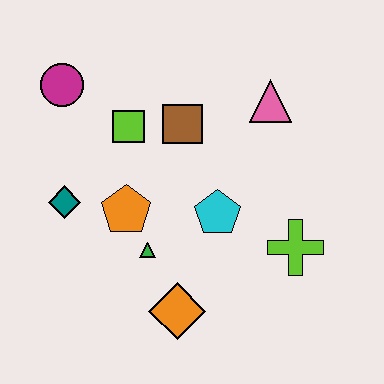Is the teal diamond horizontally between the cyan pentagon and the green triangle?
No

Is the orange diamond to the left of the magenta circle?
No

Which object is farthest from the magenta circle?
The lime cross is farthest from the magenta circle.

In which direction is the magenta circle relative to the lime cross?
The magenta circle is to the left of the lime cross.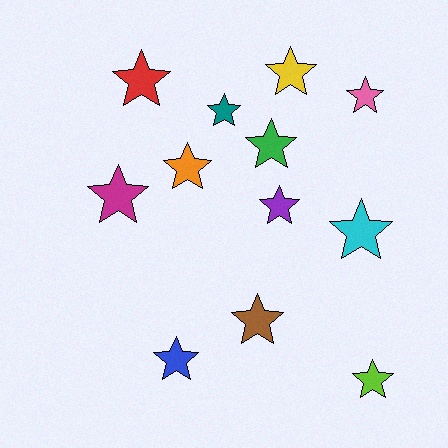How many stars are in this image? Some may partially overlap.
There are 12 stars.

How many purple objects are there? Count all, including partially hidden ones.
There is 1 purple object.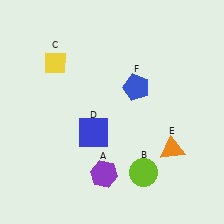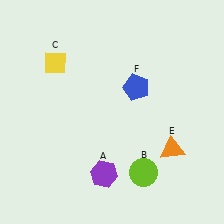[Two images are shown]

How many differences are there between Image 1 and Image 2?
There is 1 difference between the two images.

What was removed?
The blue square (D) was removed in Image 2.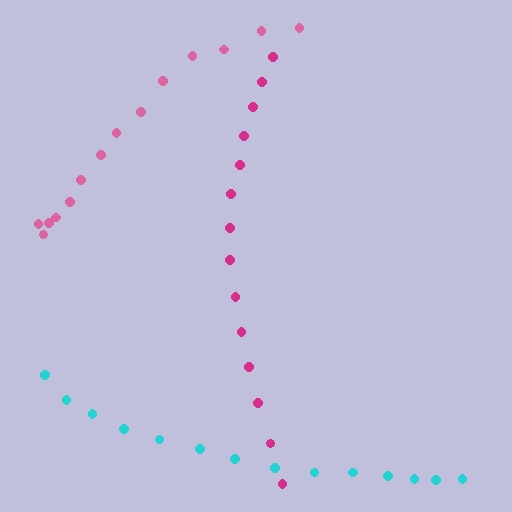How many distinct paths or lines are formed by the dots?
There are 3 distinct paths.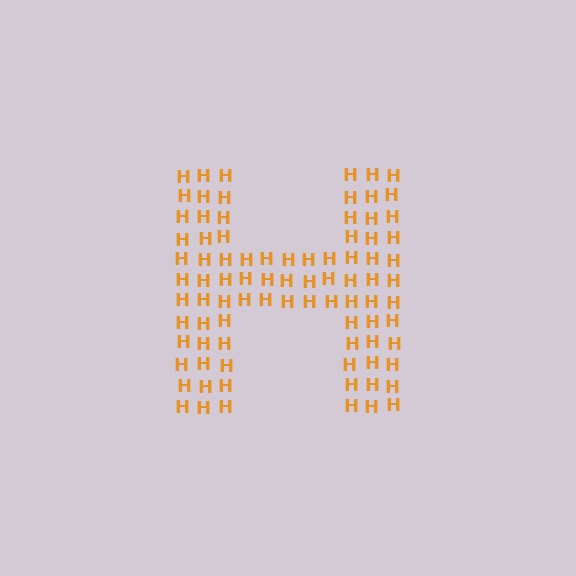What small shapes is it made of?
It is made of small letter H's.